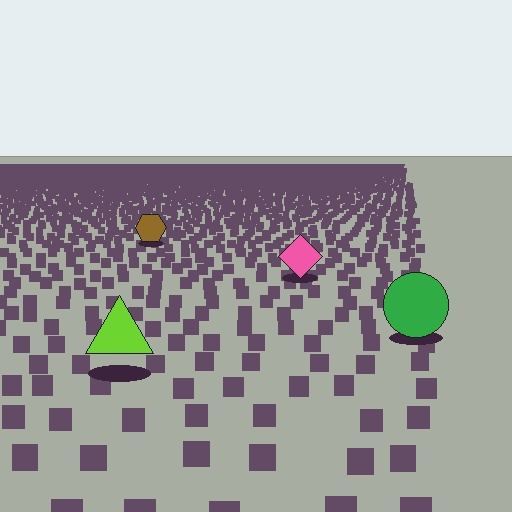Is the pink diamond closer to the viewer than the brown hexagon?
Yes. The pink diamond is closer — you can tell from the texture gradient: the ground texture is coarser near it.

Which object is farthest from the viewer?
The brown hexagon is farthest from the viewer. It appears smaller and the ground texture around it is denser.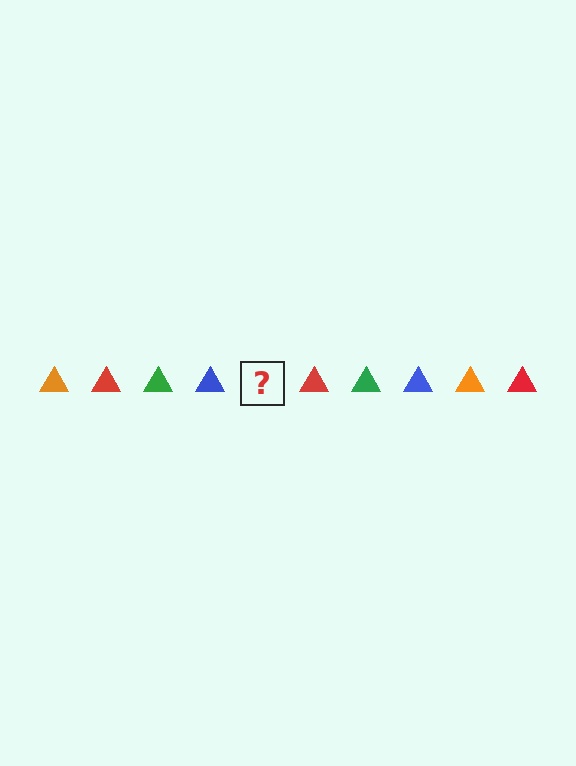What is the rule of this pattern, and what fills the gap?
The rule is that the pattern cycles through orange, red, green, blue triangles. The gap should be filled with an orange triangle.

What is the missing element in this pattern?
The missing element is an orange triangle.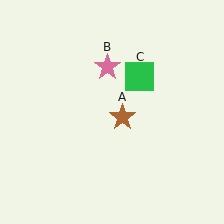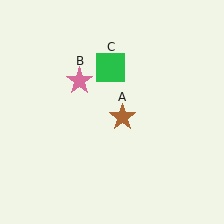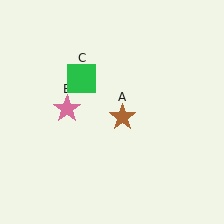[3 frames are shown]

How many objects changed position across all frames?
2 objects changed position: pink star (object B), green square (object C).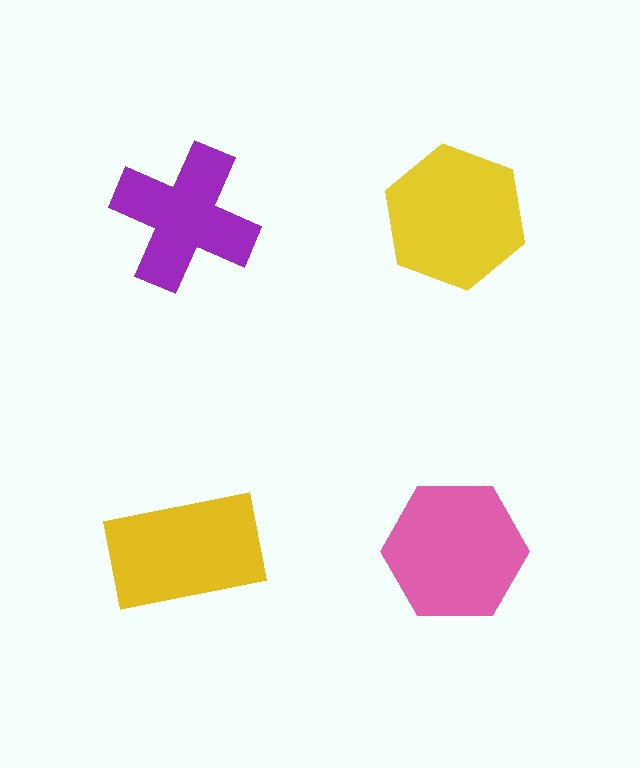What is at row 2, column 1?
A yellow rectangle.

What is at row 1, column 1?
A purple cross.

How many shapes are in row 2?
2 shapes.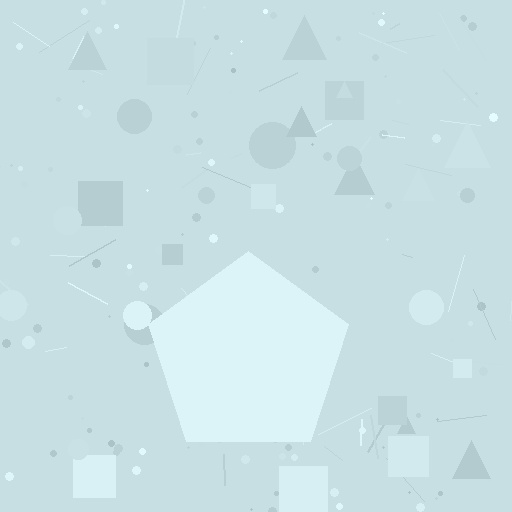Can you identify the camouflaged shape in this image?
The camouflaged shape is a pentagon.